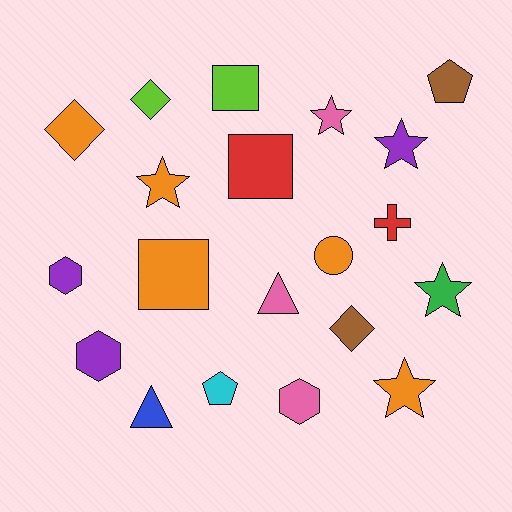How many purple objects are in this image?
There are 3 purple objects.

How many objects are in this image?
There are 20 objects.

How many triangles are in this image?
There are 2 triangles.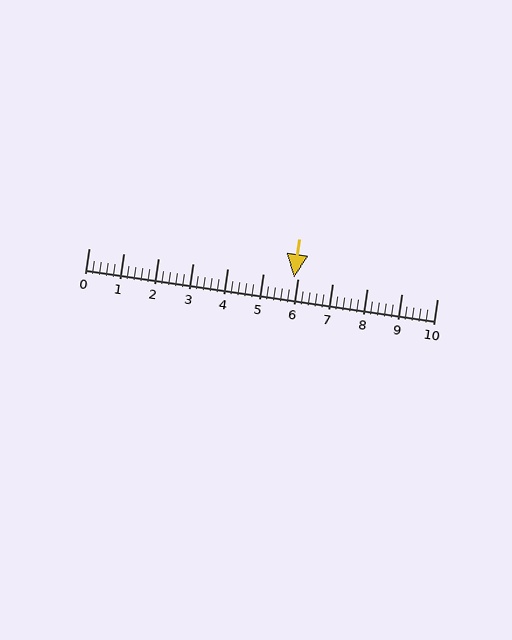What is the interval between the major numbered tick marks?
The major tick marks are spaced 1 units apart.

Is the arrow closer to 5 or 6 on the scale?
The arrow is closer to 6.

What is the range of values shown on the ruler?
The ruler shows values from 0 to 10.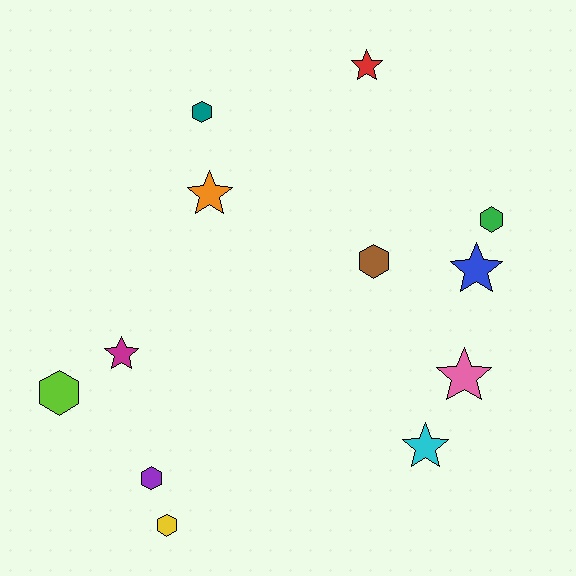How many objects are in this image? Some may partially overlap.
There are 12 objects.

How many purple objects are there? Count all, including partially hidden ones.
There is 1 purple object.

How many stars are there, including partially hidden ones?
There are 6 stars.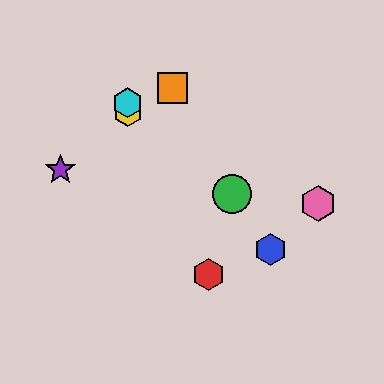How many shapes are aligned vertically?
2 shapes (the yellow hexagon, the cyan hexagon) are aligned vertically.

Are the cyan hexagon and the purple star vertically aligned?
No, the cyan hexagon is at x≈128 and the purple star is at x≈60.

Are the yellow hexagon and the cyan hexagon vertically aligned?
Yes, both are at x≈128.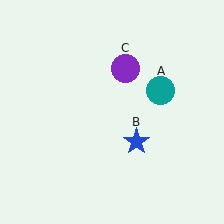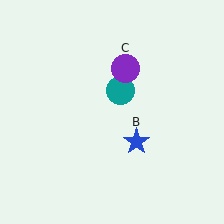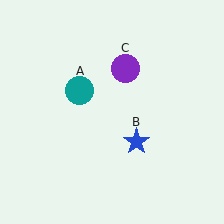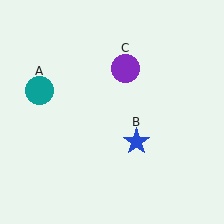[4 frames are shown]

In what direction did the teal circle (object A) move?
The teal circle (object A) moved left.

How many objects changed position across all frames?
1 object changed position: teal circle (object A).